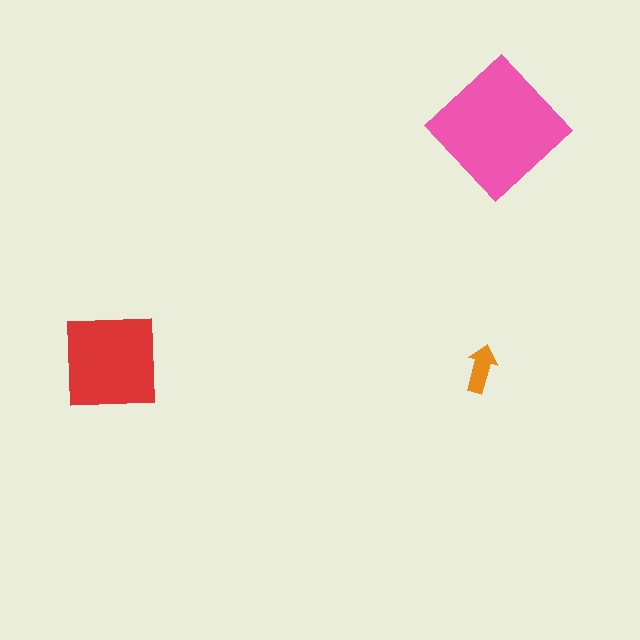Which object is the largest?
The pink diamond.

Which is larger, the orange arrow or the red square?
The red square.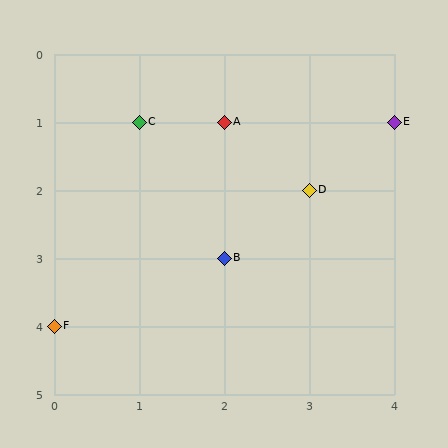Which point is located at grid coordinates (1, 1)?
Point C is at (1, 1).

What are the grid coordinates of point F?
Point F is at grid coordinates (0, 4).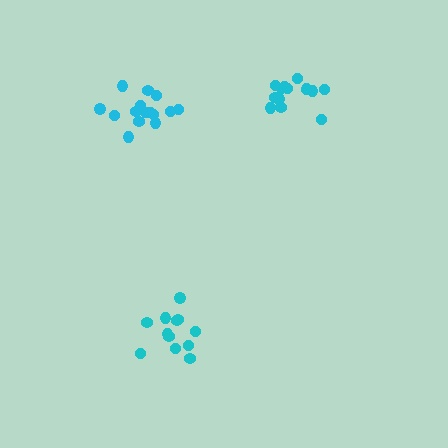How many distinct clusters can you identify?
There are 3 distinct clusters.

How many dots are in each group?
Group 1: 12 dots, Group 2: 15 dots, Group 3: 15 dots (42 total).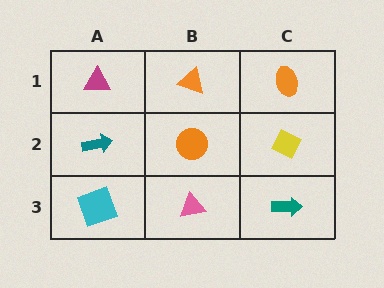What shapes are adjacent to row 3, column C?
A yellow diamond (row 2, column C), a pink triangle (row 3, column B).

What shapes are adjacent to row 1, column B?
An orange circle (row 2, column B), a magenta triangle (row 1, column A), an orange ellipse (row 1, column C).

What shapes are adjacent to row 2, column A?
A magenta triangle (row 1, column A), a cyan square (row 3, column A), an orange circle (row 2, column B).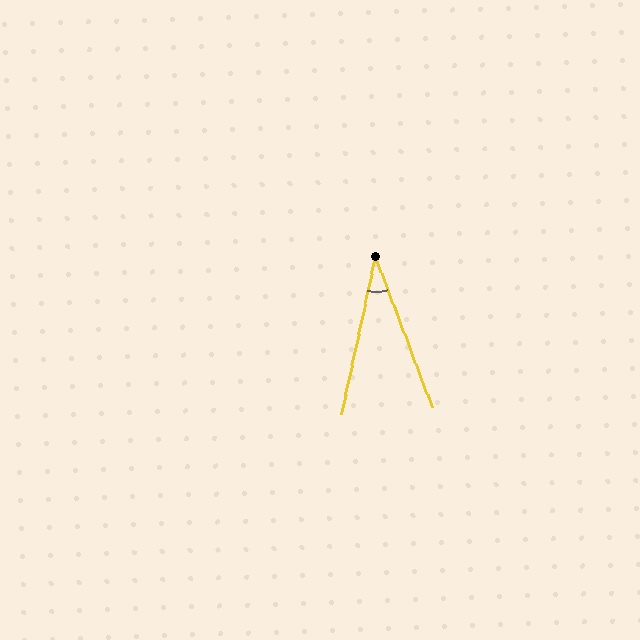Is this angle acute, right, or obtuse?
It is acute.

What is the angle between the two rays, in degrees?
Approximately 33 degrees.